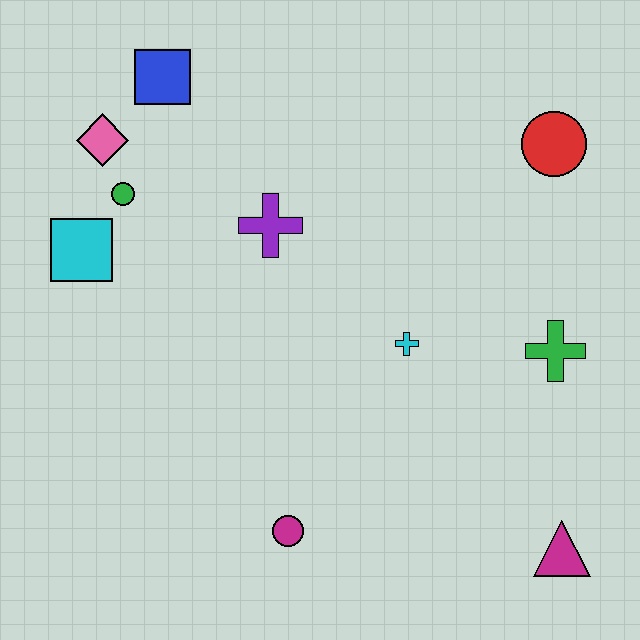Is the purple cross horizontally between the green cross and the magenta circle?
No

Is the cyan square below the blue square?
Yes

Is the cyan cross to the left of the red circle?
Yes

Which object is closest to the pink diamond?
The green circle is closest to the pink diamond.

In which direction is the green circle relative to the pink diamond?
The green circle is below the pink diamond.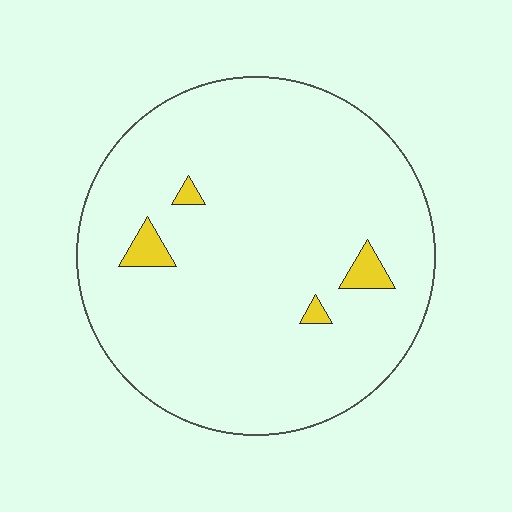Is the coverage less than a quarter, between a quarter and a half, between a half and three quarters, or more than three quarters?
Less than a quarter.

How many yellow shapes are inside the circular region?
4.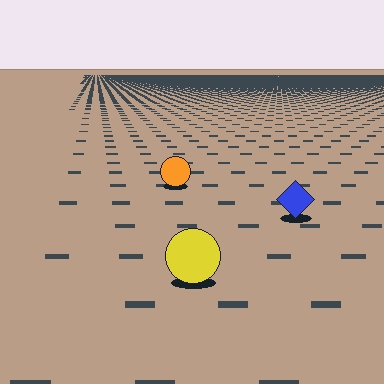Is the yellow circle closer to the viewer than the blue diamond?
Yes. The yellow circle is closer — you can tell from the texture gradient: the ground texture is coarser near it.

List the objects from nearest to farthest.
From nearest to farthest: the yellow circle, the blue diamond, the orange circle.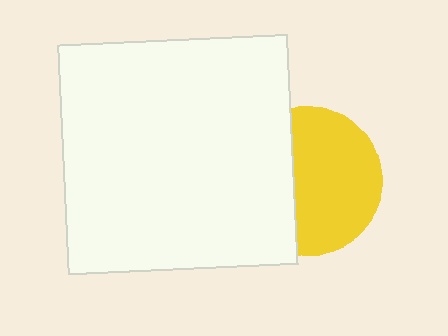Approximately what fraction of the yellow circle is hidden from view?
Roughly 39% of the yellow circle is hidden behind the white square.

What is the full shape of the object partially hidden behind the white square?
The partially hidden object is a yellow circle.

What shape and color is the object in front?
The object in front is a white square.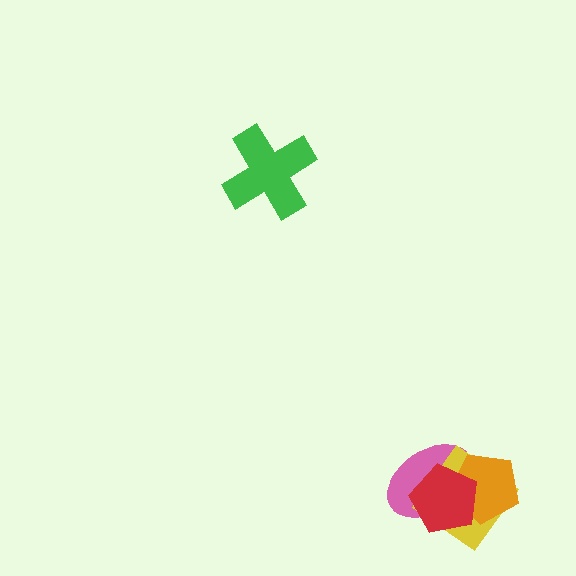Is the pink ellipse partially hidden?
Yes, it is partially covered by another shape.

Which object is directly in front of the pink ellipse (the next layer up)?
The yellow diamond is directly in front of the pink ellipse.